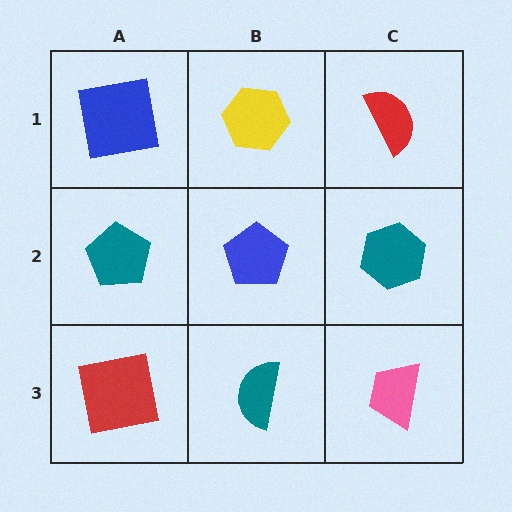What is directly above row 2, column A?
A blue square.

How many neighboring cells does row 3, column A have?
2.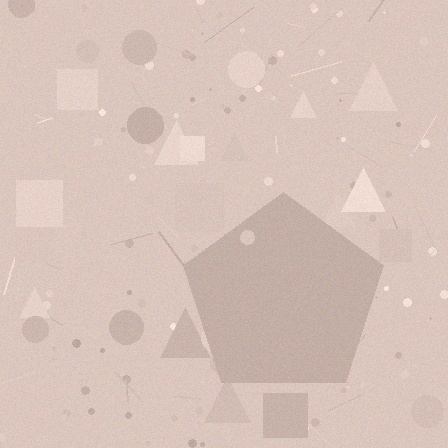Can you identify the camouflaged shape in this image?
The camouflaged shape is a pentagon.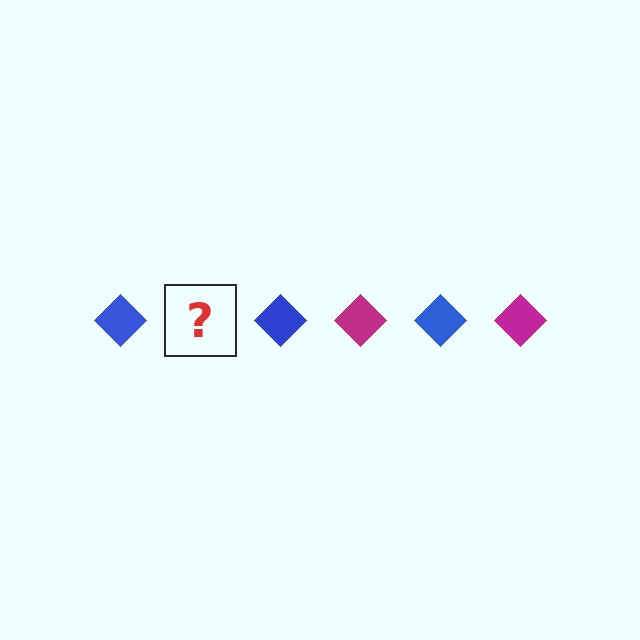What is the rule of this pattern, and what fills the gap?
The rule is that the pattern cycles through blue, magenta diamonds. The gap should be filled with a magenta diamond.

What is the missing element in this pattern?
The missing element is a magenta diamond.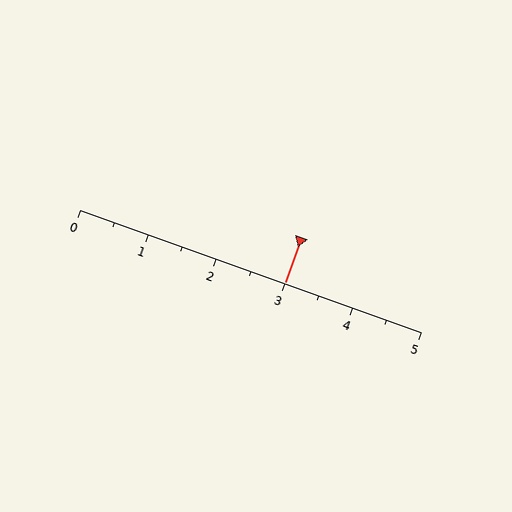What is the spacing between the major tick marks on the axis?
The major ticks are spaced 1 apart.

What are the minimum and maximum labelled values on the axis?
The axis runs from 0 to 5.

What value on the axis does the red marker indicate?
The marker indicates approximately 3.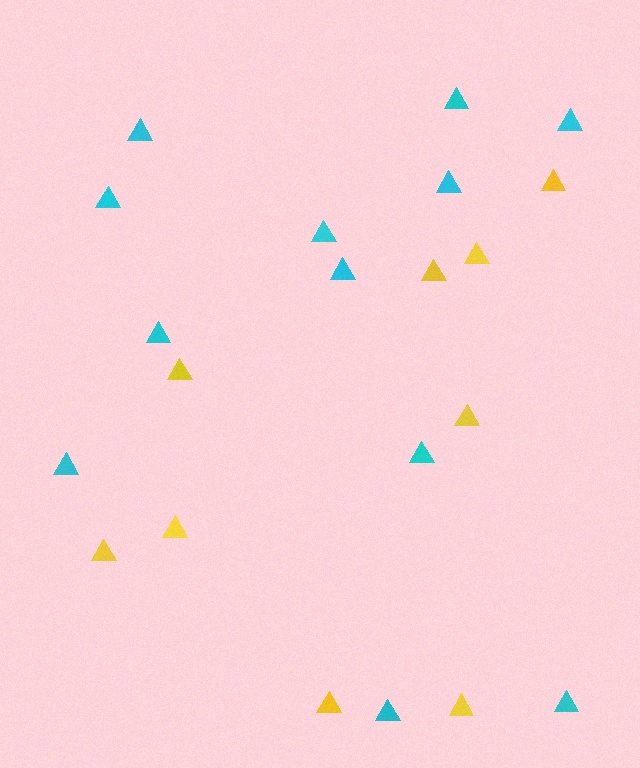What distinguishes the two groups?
There are 2 groups: one group of cyan triangles (12) and one group of yellow triangles (9).